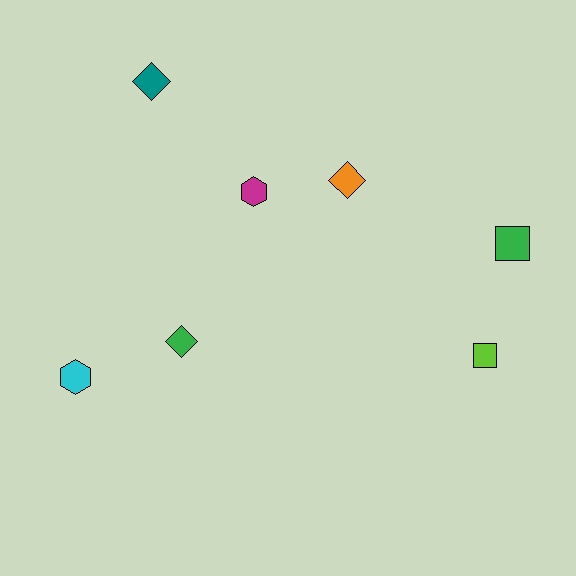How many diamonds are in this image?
There are 3 diamonds.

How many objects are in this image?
There are 7 objects.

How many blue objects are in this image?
There are no blue objects.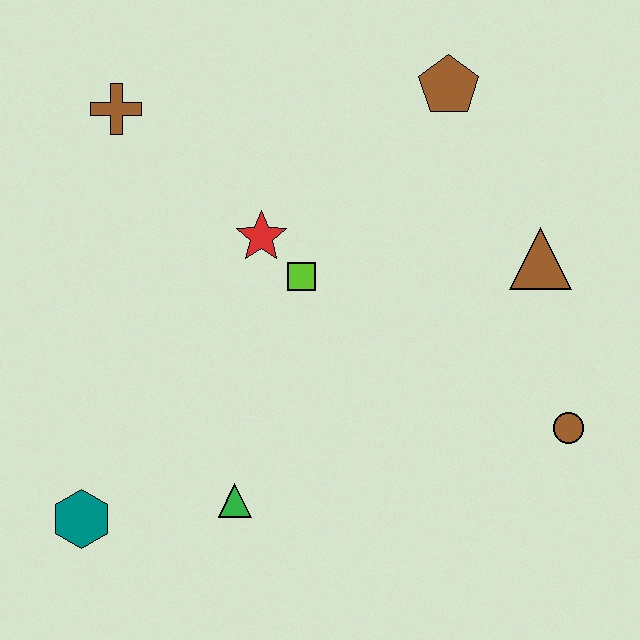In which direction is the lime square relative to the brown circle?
The lime square is to the left of the brown circle.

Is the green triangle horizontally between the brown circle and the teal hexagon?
Yes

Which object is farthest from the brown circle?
The brown cross is farthest from the brown circle.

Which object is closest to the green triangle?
The teal hexagon is closest to the green triangle.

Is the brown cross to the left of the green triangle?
Yes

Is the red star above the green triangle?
Yes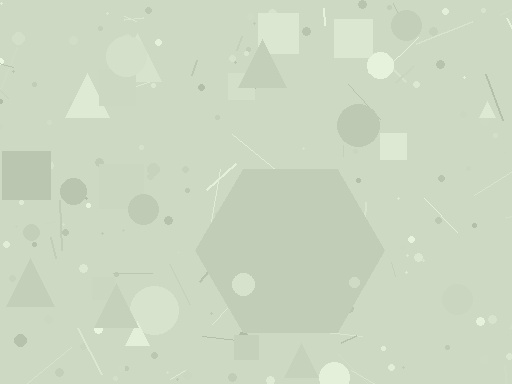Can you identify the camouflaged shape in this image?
The camouflaged shape is a hexagon.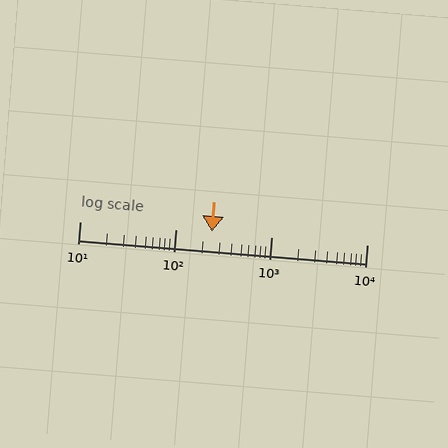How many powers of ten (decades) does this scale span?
The scale spans 3 decades, from 10 to 10000.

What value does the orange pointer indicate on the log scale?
The pointer indicates approximately 240.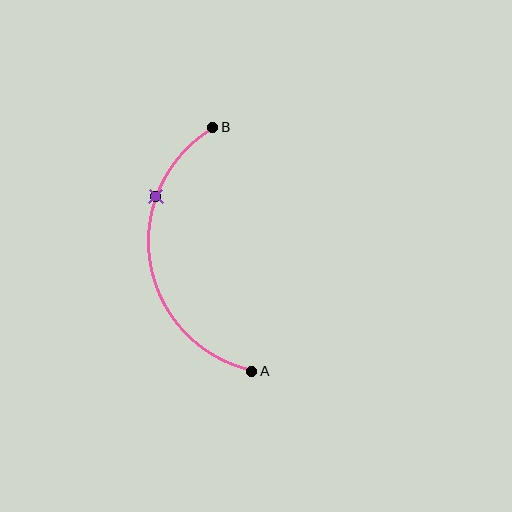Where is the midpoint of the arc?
The arc midpoint is the point on the curve farthest from the straight line joining A and B. It sits to the left of that line.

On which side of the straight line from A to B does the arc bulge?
The arc bulges to the left of the straight line connecting A and B.